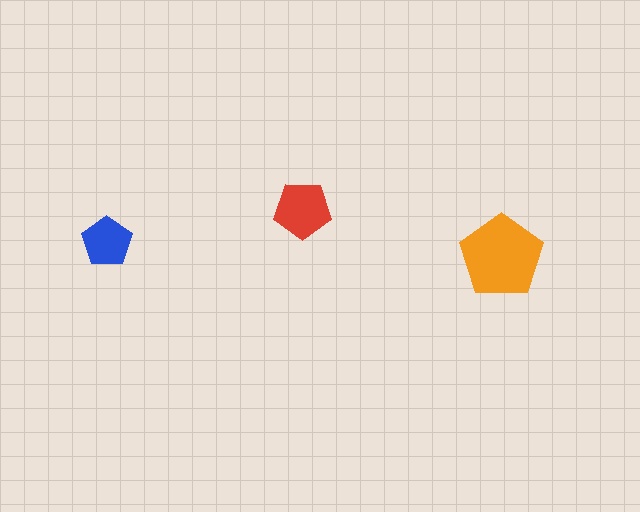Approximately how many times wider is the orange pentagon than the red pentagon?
About 1.5 times wider.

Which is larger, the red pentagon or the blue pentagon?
The red one.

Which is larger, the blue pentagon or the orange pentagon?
The orange one.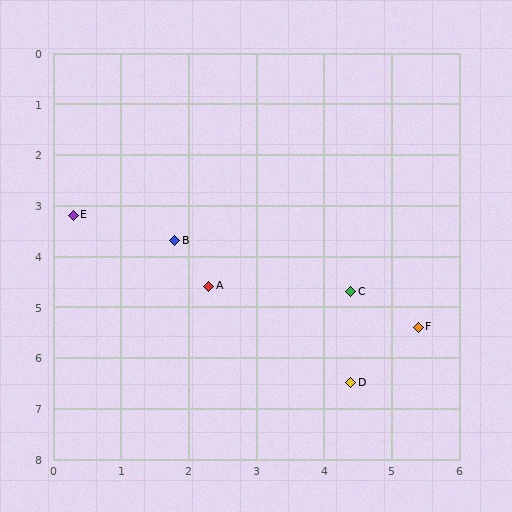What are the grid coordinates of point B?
Point B is at approximately (1.8, 3.7).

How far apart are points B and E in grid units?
Points B and E are about 1.6 grid units apart.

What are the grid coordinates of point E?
Point E is at approximately (0.3, 3.2).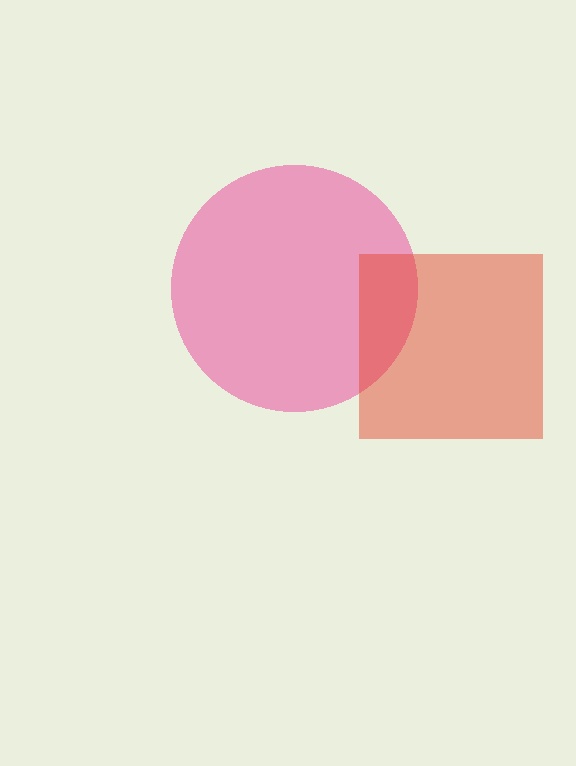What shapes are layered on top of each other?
The layered shapes are: a pink circle, a red square.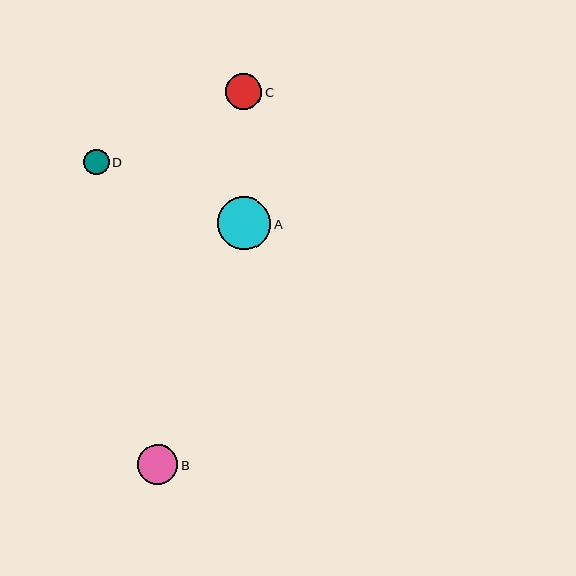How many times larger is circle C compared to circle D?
Circle C is approximately 1.4 times the size of circle D.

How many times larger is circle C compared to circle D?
Circle C is approximately 1.4 times the size of circle D.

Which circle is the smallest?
Circle D is the smallest with a size of approximately 26 pixels.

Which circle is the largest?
Circle A is the largest with a size of approximately 53 pixels.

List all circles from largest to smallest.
From largest to smallest: A, B, C, D.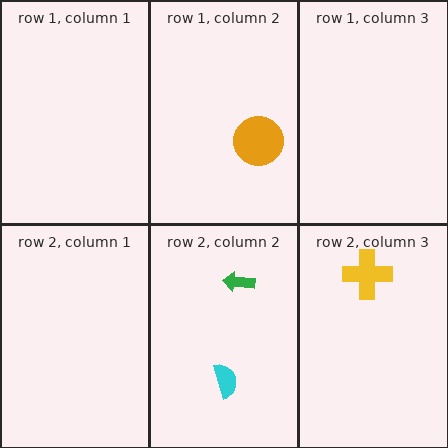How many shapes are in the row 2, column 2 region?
2.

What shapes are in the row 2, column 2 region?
The cyan semicircle, the green arrow.